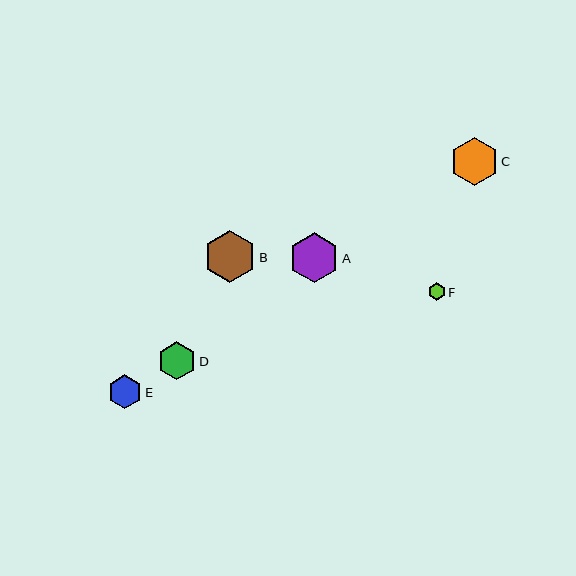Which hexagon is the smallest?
Hexagon F is the smallest with a size of approximately 17 pixels.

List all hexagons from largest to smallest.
From largest to smallest: B, A, C, D, E, F.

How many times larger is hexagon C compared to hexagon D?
Hexagon C is approximately 1.2 times the size of hexagon D.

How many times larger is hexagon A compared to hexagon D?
Hexagon A is approximately 1.3 times the size of hexagon D.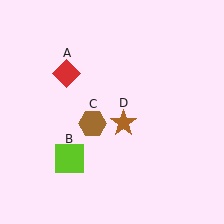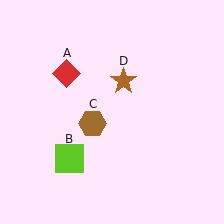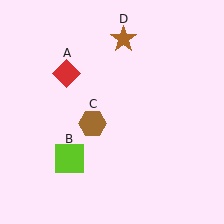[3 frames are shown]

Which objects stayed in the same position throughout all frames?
Red diamond (object A) and lime square (object B) and brown hexagon (object C) remained stationary.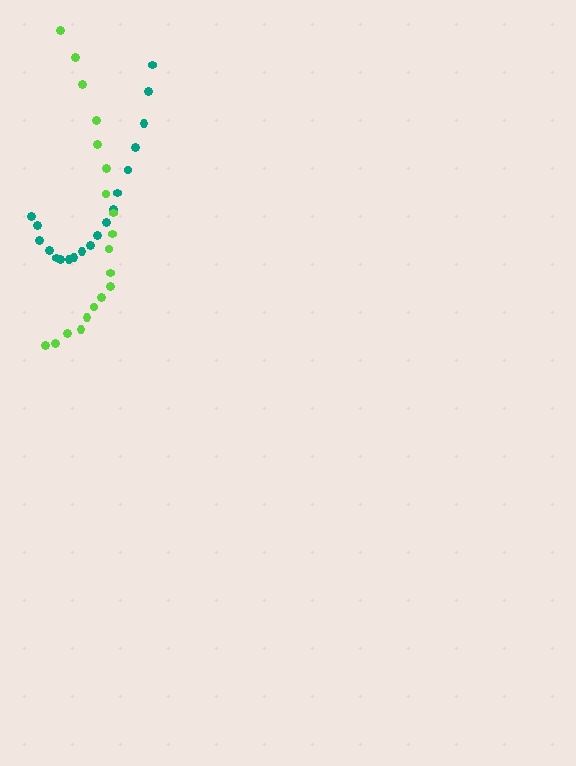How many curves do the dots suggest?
There are 2 distinct paths.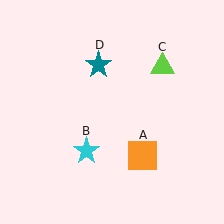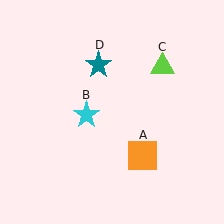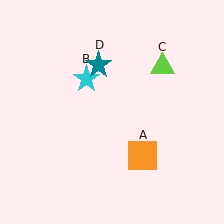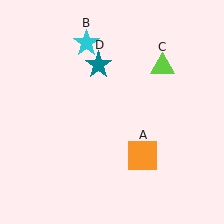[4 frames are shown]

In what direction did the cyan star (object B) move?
The cyan star (object B) moved up.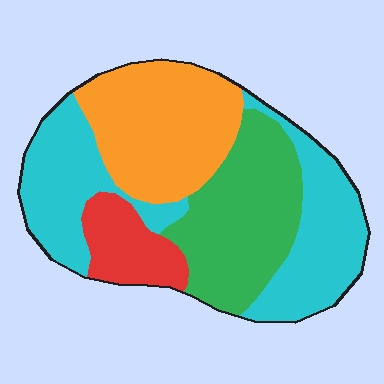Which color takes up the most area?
Cyan, at roughly 35%.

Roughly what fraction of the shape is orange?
Orange covers roughly 25% of the shape.